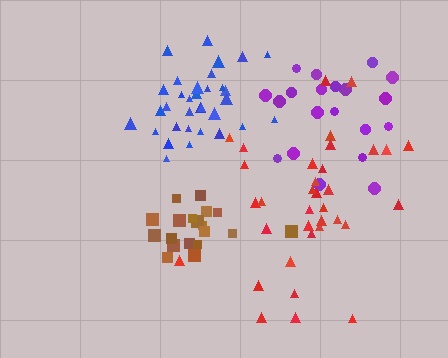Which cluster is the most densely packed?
Blue.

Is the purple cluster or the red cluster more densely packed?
Purple.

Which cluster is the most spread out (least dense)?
Red.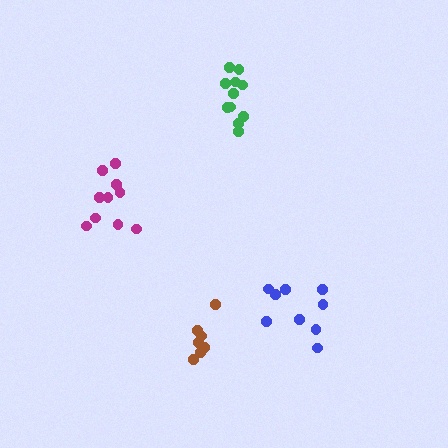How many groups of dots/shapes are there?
There are 4 groups.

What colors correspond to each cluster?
The clusters are colored: brown, blue, magenta, green.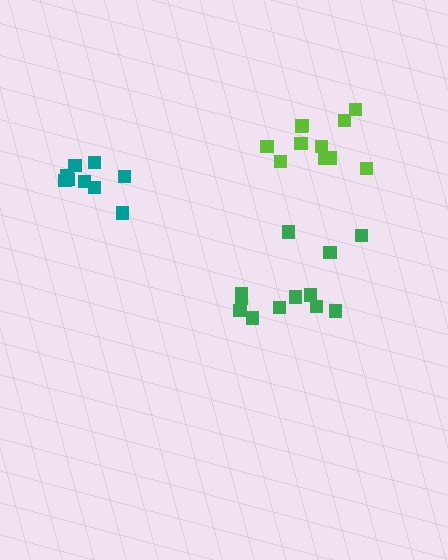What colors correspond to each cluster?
The clusters are colored: teal, lime, green.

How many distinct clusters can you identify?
There are 3 distinct clusters.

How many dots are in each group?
Group 1: 9 dots, Group 2: 12 dots, Group 3: 12 dots (33 total).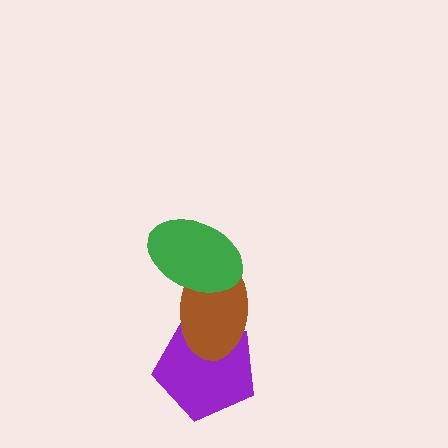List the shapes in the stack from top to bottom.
From top to bottom: the green ellipse, the brown ellipse, the purple pentagon.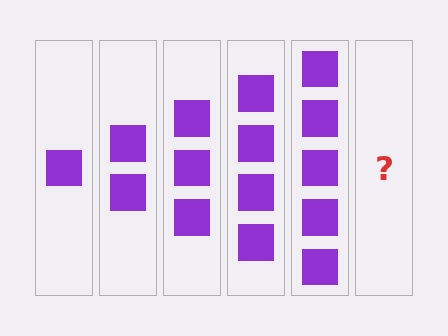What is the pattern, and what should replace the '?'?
The pattern is that each step adds one more square. The '?' should be 6 squares.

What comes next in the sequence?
The next element should be 6 squares.